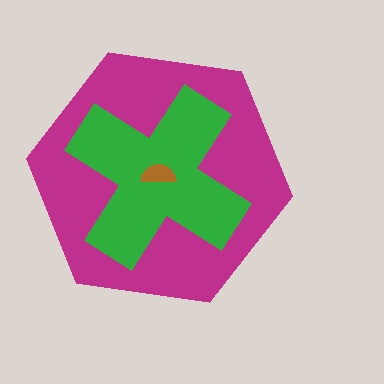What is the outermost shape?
The magenta hexagon.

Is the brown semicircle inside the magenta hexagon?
Yes.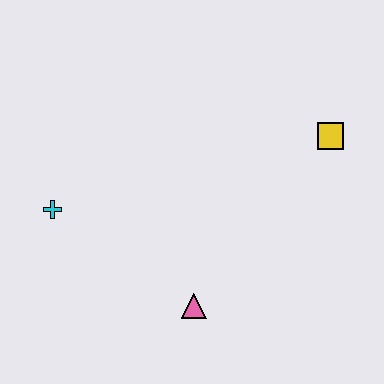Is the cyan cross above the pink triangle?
Yes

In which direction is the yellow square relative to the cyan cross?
The yellow square is to the right of the cyan cross.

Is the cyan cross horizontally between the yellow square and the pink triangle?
No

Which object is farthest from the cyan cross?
The yellow square is farthest from the cyan cross.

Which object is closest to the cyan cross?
The pink triangle is closest to the cyan cross.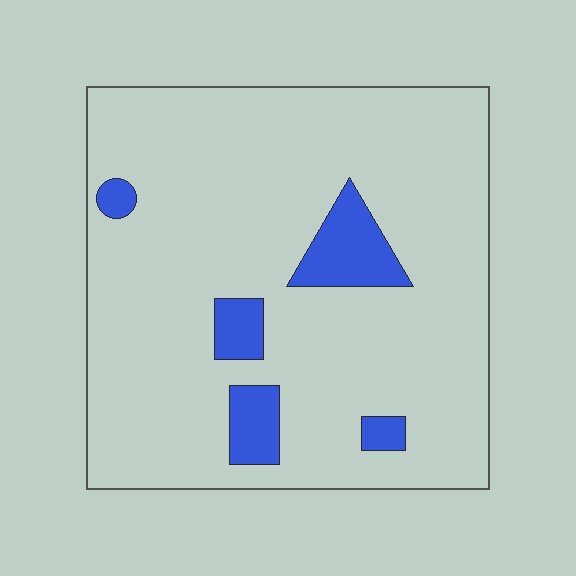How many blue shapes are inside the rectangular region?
5.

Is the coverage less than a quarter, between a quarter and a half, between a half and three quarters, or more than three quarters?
Less than a quarter.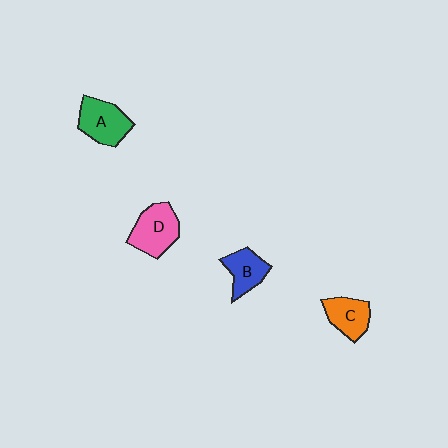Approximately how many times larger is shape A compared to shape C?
Approximately 1.2 times.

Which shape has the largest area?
Shape D (pink).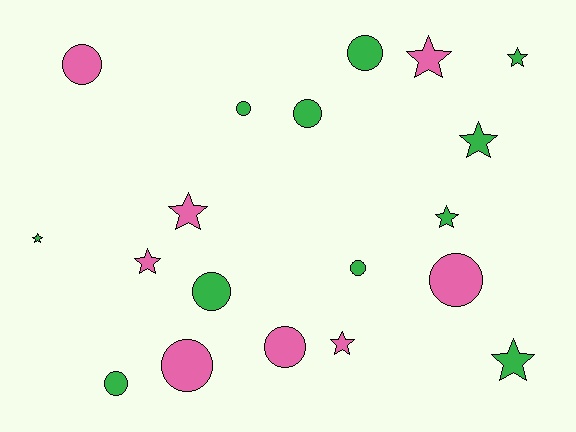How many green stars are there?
There are 5 green stars.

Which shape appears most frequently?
Circle, with 10 objects.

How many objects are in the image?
There are 19 objects.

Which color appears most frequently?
Green, with 11 objects.